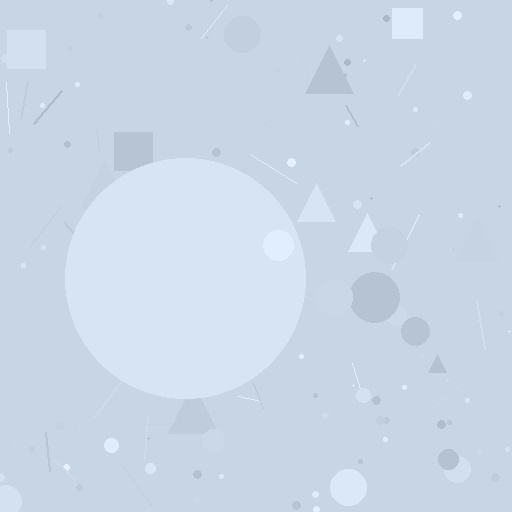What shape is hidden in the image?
A circle is hidden in the image.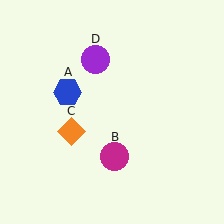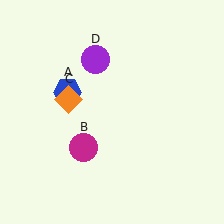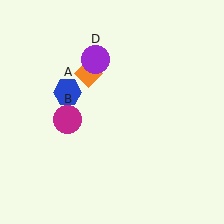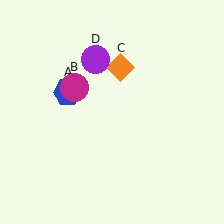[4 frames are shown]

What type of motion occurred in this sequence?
The magenta circle (object B), orange diamond (object C) rotated clockwise around the center of the scene.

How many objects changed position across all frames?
2 objects changed position: magenta circle (object B), orange diamond (object C).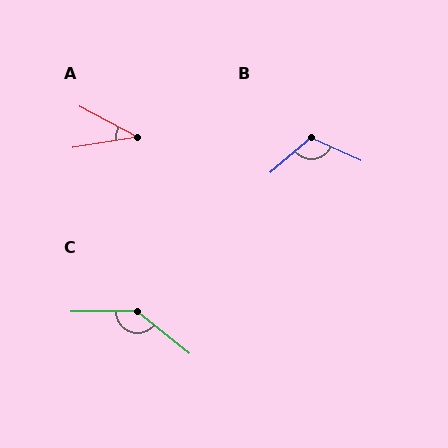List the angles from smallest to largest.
A (38°), B (115°), C (141°).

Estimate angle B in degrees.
Approximately 115 degrees.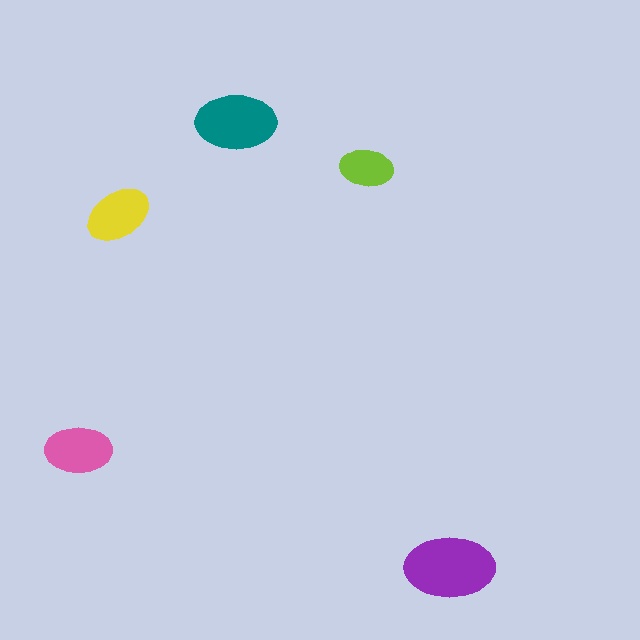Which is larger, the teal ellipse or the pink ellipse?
The teal one.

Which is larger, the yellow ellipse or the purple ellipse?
The purple one.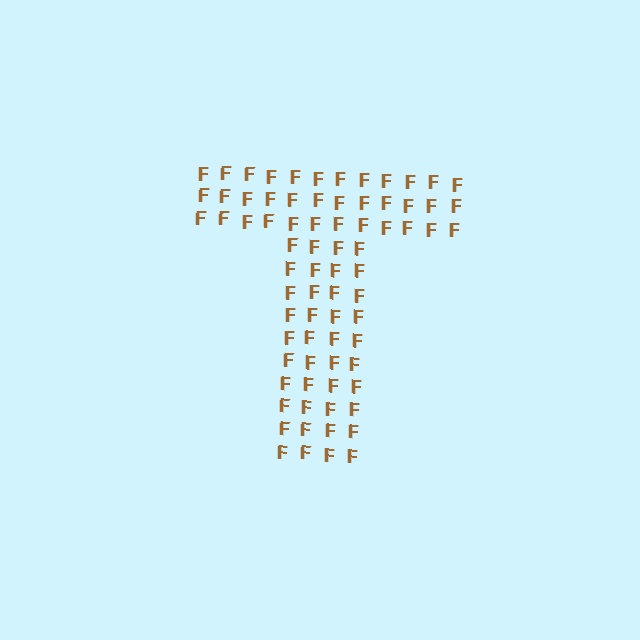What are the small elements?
The small elements are letter F's.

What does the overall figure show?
The overall figure shows the letter T.